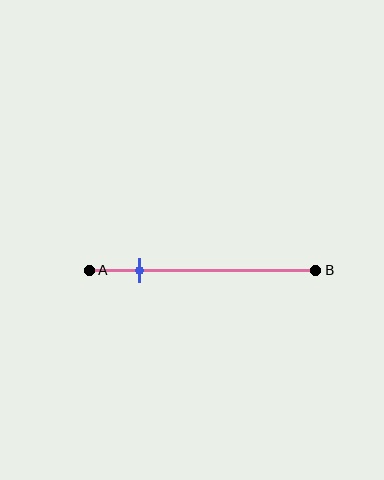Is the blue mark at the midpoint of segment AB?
No, the mark is at about 20% from A, not at the 50% midpoint.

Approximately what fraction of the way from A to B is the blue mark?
The blue mark is approximately 20% of the way from A to B.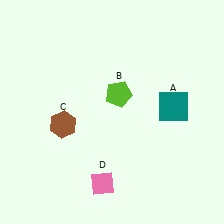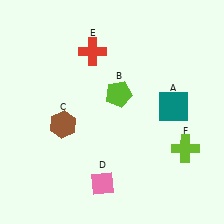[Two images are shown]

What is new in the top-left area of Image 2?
A red cross (E) was added in the top-left area of Image 2.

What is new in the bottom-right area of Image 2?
A lime cross (F) was added in the bottom-right area of Image 2.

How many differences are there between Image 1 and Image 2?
There are 2 differences between the two images.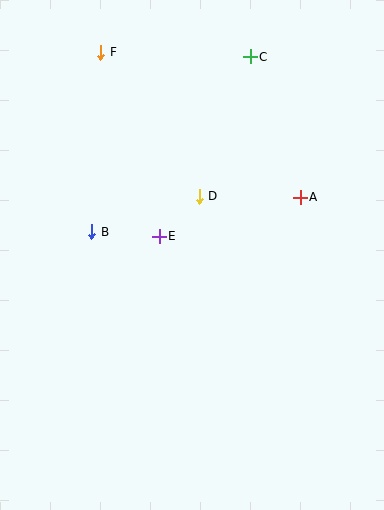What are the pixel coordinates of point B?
Point B is at (92, 232).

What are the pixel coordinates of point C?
Point C is at (250, 57).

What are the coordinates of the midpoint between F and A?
The midpoint between F and A is at (200, 125).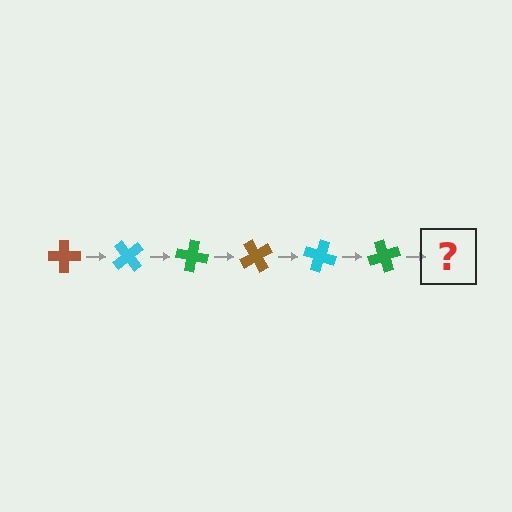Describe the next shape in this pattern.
It should be a brown cross, rotated 300 degrees from the start.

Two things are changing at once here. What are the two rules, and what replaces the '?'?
The two rules are that it rotates 50 degrees each step and the color cycles through brown, cyan, and green. The '?' should be a brown cross, rotated 300 degrees from the start.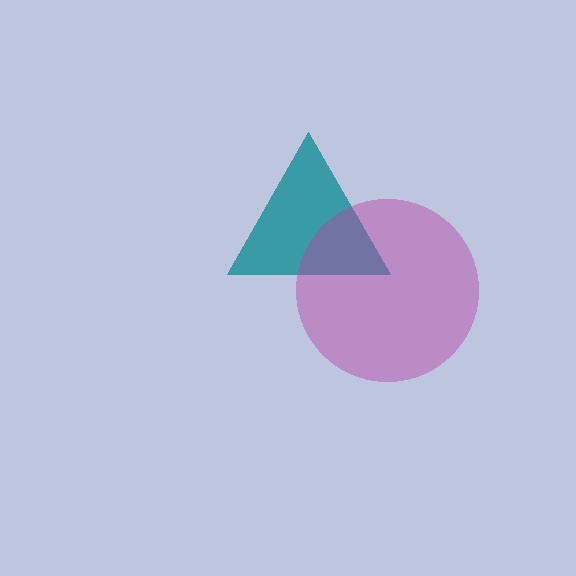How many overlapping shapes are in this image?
There are 2 overlapping shapes in the image.